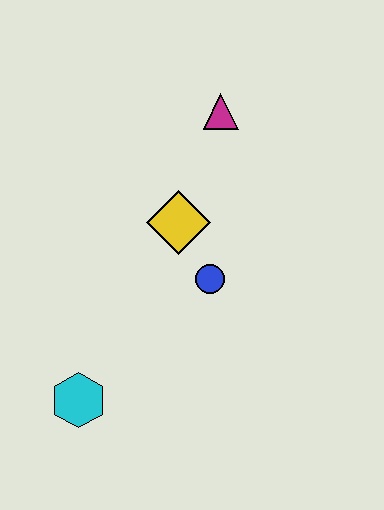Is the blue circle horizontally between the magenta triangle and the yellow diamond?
Yes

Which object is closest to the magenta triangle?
The yellow diamond is closest to the magenta triangle.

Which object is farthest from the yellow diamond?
The cyan hexagon is farthest from the yellow diamond.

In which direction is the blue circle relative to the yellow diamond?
The blue circle is below the yellow diamond.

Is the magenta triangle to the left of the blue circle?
No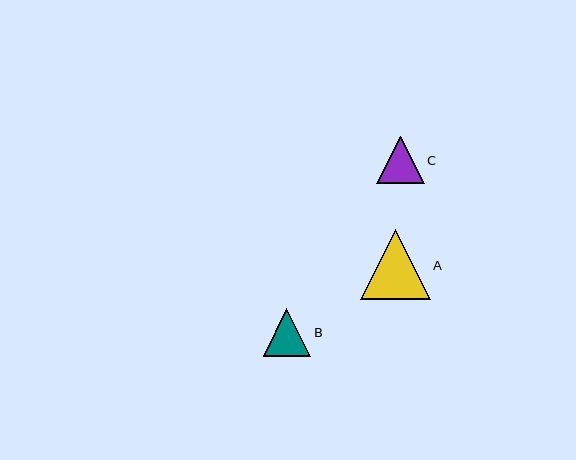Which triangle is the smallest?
Triangle C is the smallest with a size of approximately 47 pixels.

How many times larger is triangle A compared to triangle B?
Triangle A is approximately 1.5 times the size of triangle B.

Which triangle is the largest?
Triangle A is the largest with a size of approximately 69 pixels.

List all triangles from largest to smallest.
From largest to smallest: A, B, C.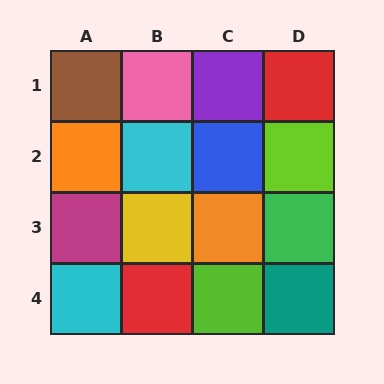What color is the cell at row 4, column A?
Cyan.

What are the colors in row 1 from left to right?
Brown, pink, purple, red.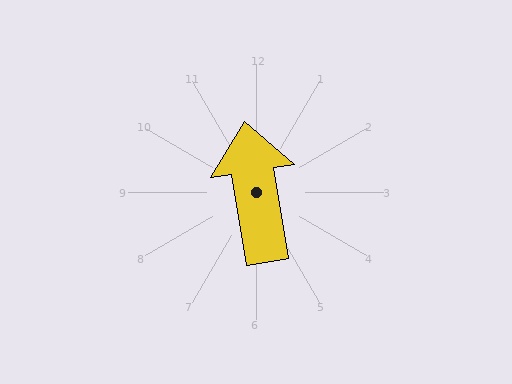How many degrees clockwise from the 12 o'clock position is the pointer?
Approximately 351 degrees.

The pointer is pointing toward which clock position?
Roughly 12 o'clock.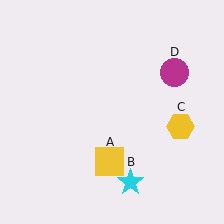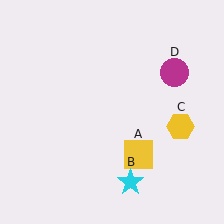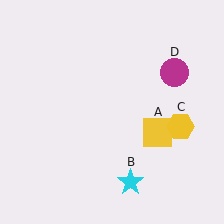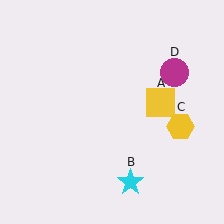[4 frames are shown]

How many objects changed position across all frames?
1 object changed position: yellow square (object A).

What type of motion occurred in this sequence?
The yellow square (object A) rotated counterclockwise around the center of the scene.